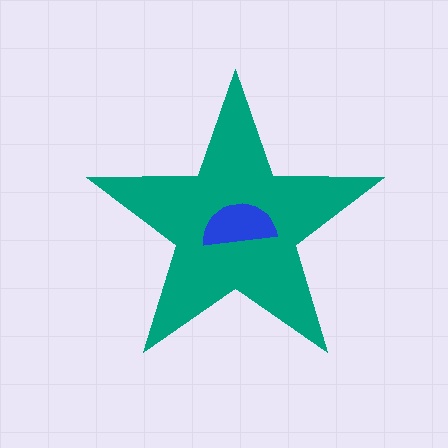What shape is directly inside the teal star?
The blue semicircle.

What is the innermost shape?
The blue semicircle.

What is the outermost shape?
The teal star.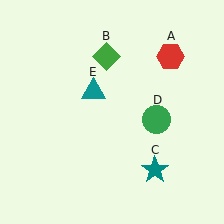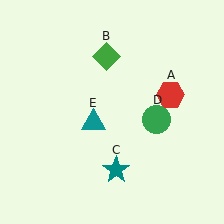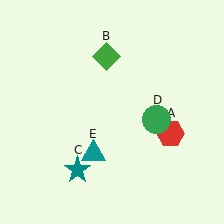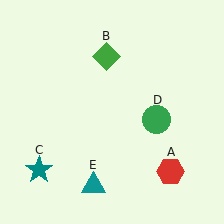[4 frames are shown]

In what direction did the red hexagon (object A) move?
The red hexagon (object A) moved down.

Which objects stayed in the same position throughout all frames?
Green diamond (object B) and green circle (object D) remained stationary.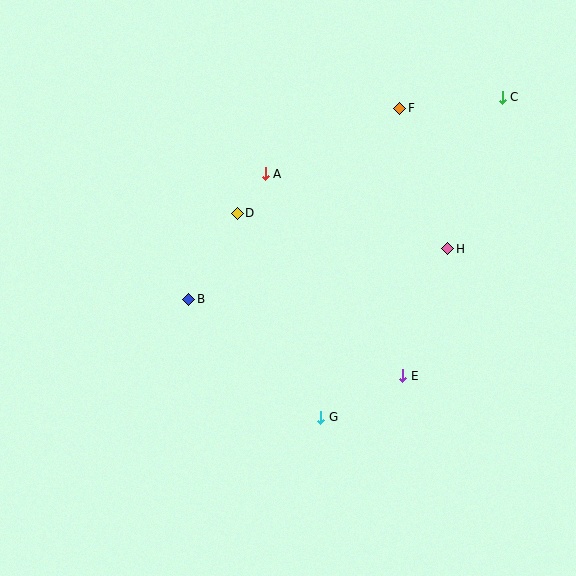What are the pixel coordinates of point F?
Point F is at (400, 108).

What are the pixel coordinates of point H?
Point H is at (448, 249).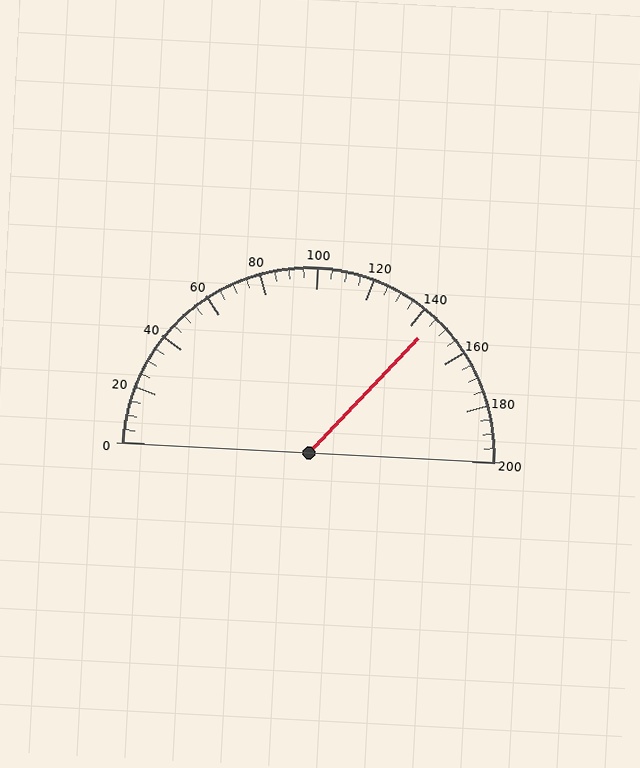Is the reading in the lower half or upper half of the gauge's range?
The reading is in the upper half of the range (0 to 200).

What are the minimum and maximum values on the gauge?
The gauge ranges from 0 to 200.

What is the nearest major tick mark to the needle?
The nearest major tick mark is 140.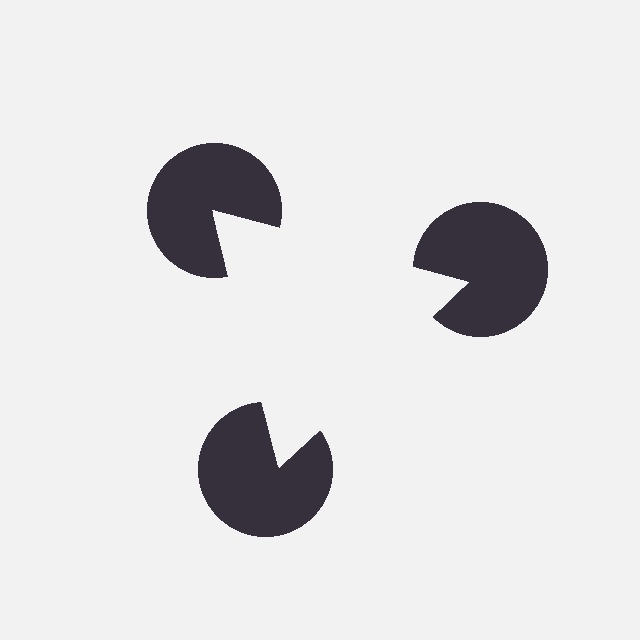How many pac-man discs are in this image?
There are 3 — one at each vertex of the illusory triangle.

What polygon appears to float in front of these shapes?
An illusory triangle — its edges are inferred from the aligned wedge cuts in the pac-man discs, not physically drawn.